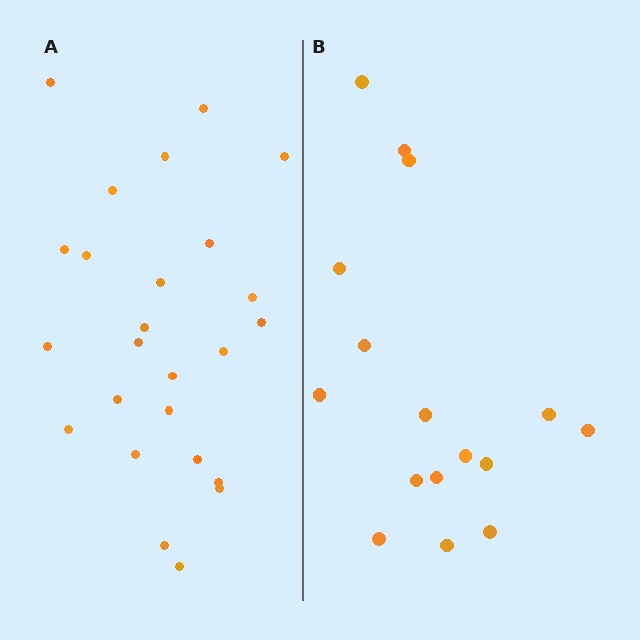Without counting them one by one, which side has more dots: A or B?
Region A (the left region) has more dots.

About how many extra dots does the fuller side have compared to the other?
Region A has roughly 8 or so more dots than region B.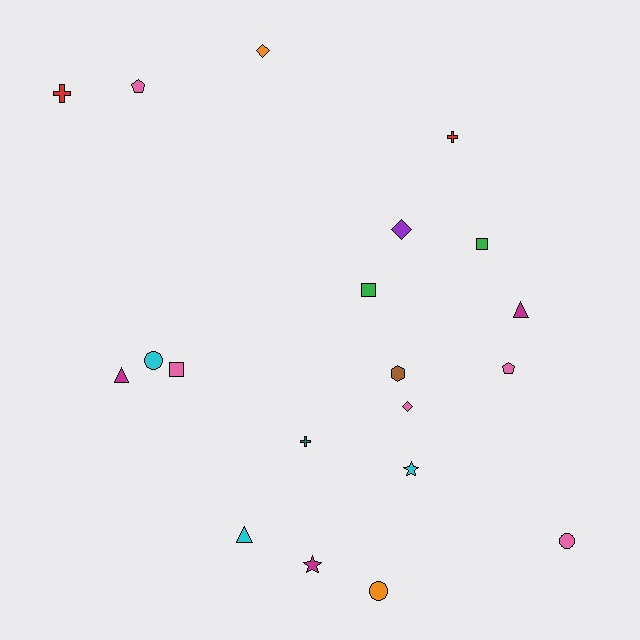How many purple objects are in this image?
There is 1 purple object.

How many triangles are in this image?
There are 3 triangles.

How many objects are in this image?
There are 20 objects.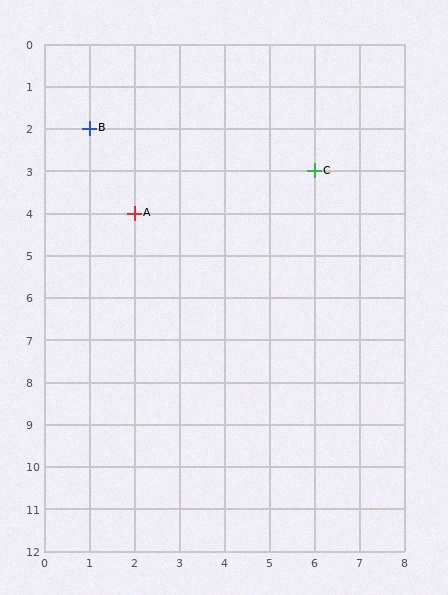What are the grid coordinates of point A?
Point A is at grid coordinates (2, 4).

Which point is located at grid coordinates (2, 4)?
Point A is at (2, 4).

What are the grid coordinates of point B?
Point B is at grid coordinates (1, 2).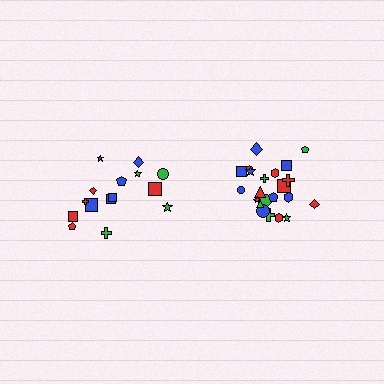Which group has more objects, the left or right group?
The right group.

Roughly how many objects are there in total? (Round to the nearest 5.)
Roughly 35 objects in total.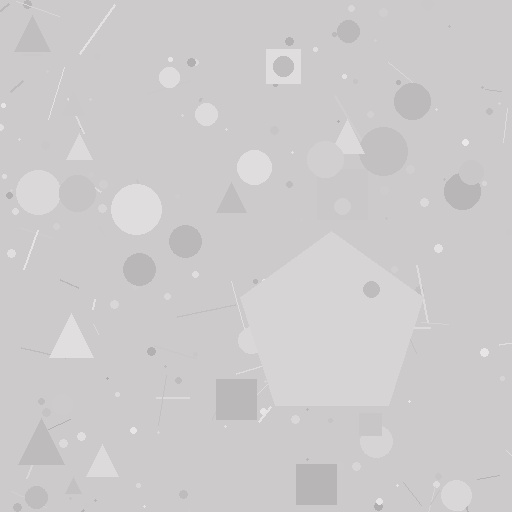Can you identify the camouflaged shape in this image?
The camouflaged shape is a pentagon.